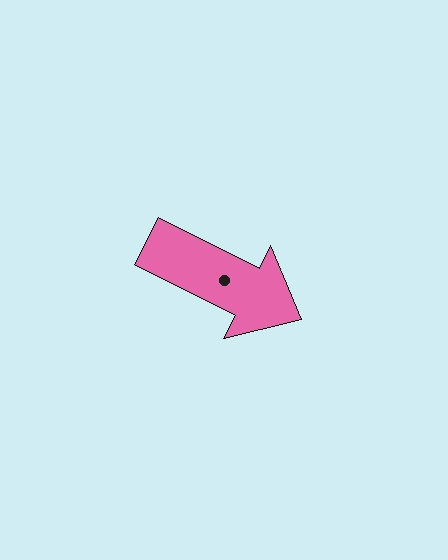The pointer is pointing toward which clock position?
Roughly 4 o'clock.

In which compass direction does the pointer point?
Southeast.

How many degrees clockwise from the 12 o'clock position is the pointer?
Approximately 117 degrees.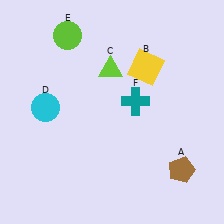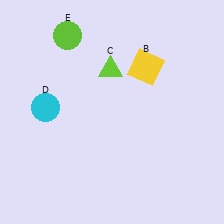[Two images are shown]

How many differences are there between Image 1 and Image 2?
There are 2 differences between the two images.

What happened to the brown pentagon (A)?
The brown pentagon (A) was removed in Image 2. It was in the bottom-right area of Image 1.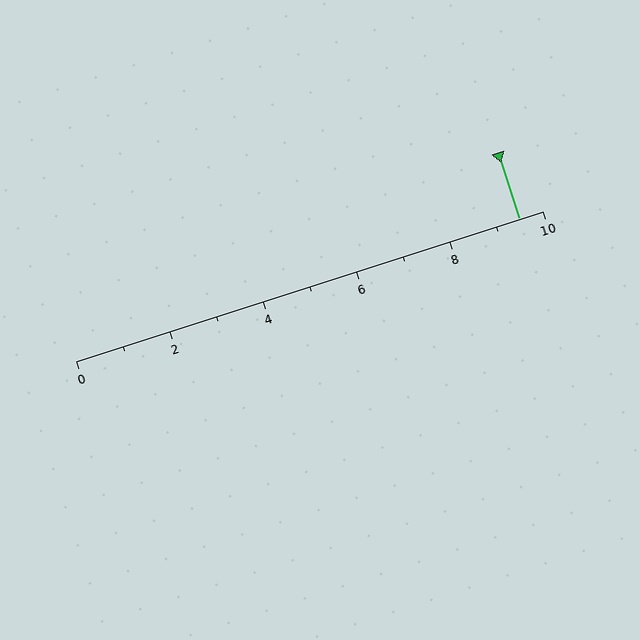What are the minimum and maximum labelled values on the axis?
The axis runs from 0 to 10.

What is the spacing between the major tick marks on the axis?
The major ticks are spaced 2 apart.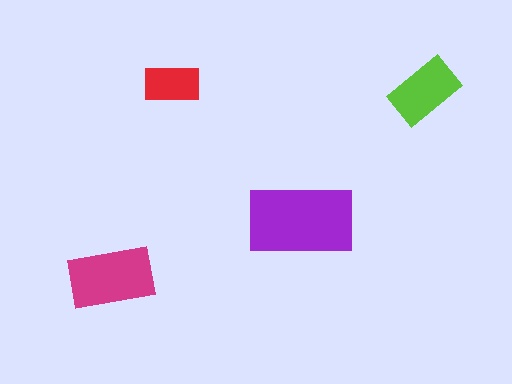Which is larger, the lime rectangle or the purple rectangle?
The purple one.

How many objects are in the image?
There are 4 objects in the image.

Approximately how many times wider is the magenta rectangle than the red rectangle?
About 1.5 times wider.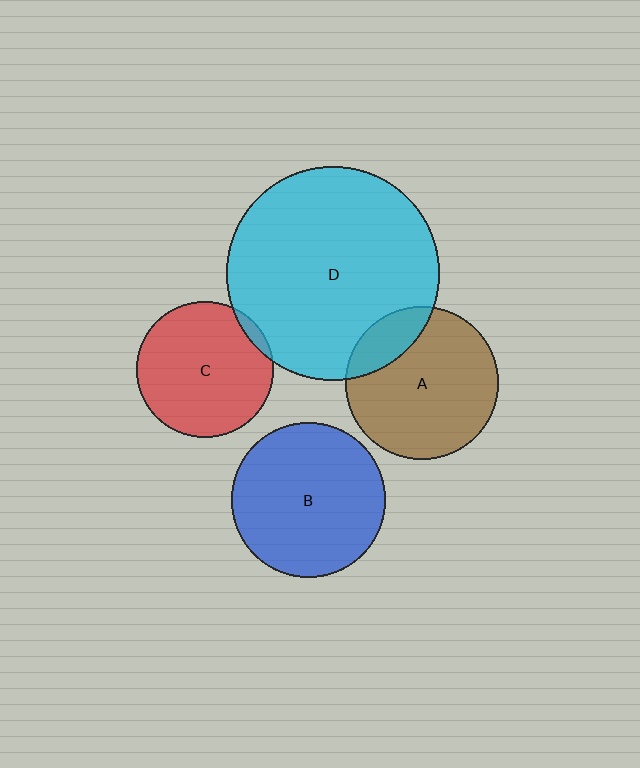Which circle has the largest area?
Circle D (cyan).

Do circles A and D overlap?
Yes.